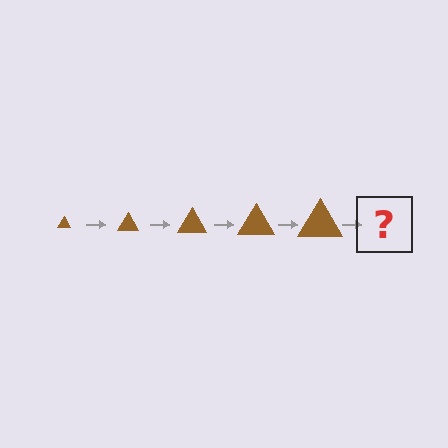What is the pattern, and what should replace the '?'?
The pattern is that the triangle gets progressively larger each step. The '?' should be a brown triangle, larger than the previous one.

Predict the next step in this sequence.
The next step is a brown triangle, larger than the previous one.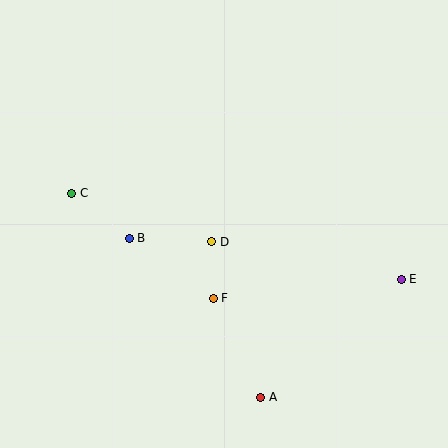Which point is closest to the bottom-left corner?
Point B is closest to the bottom-left corner.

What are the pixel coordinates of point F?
Point F is at (213, 298).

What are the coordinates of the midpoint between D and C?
The midpoint between D and C is at (142, 218).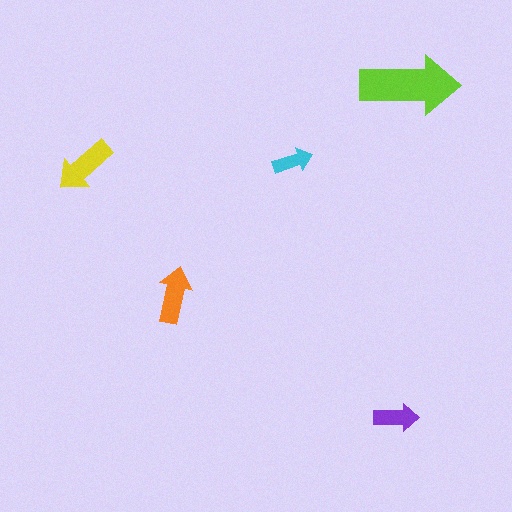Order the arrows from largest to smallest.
the lime one, the yellow one, the orange one, the purple one, the cyan one.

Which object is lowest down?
The purple arrow is bottommost.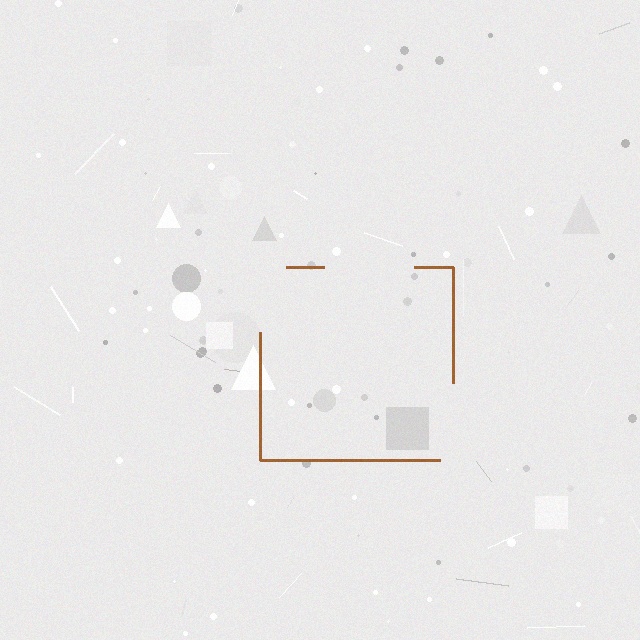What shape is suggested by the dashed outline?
The dashed outline suggests a square.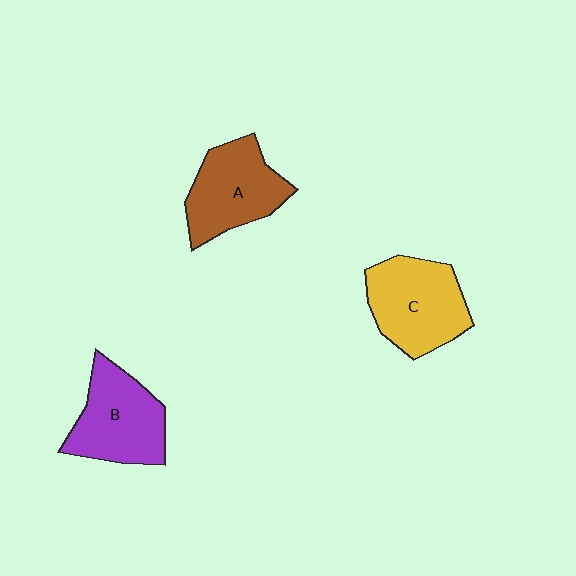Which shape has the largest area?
Shape C (yellow).